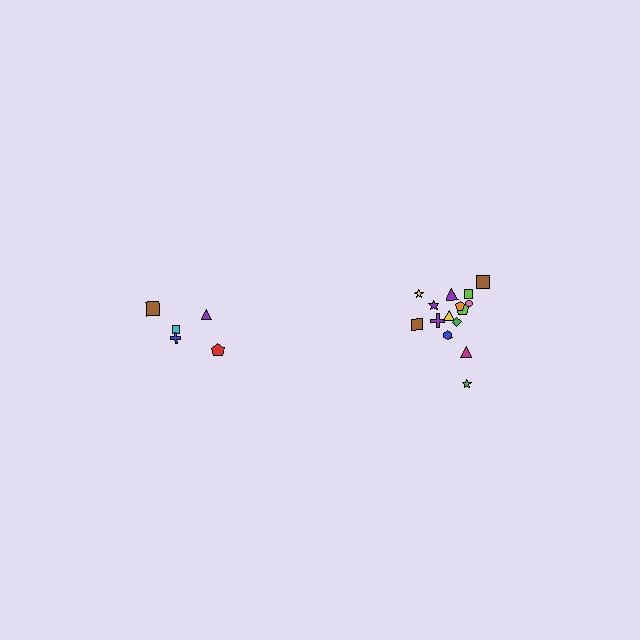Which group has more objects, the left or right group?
The right group.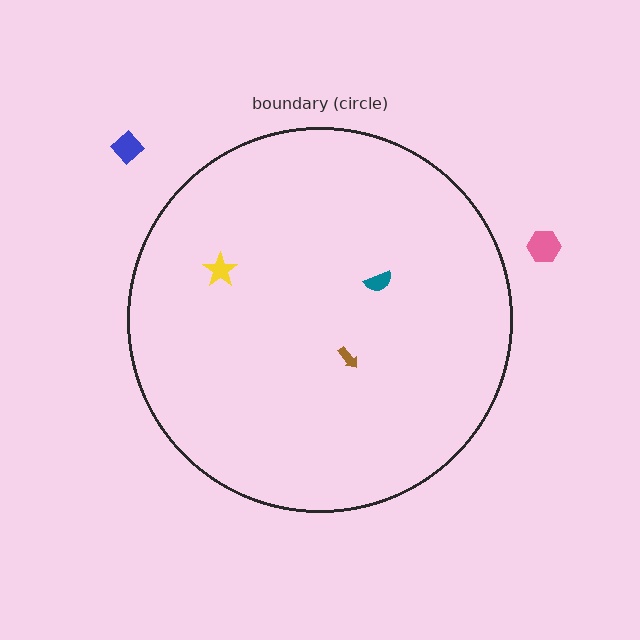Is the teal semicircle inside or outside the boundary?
Inside.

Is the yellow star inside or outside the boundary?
Inside.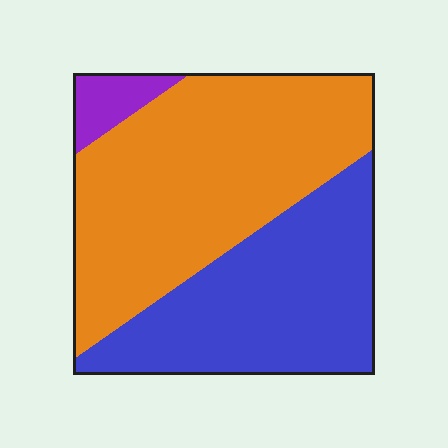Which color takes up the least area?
Purple, at roughly 5%.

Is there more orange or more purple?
Orange.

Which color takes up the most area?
Orange, at roughly 55%.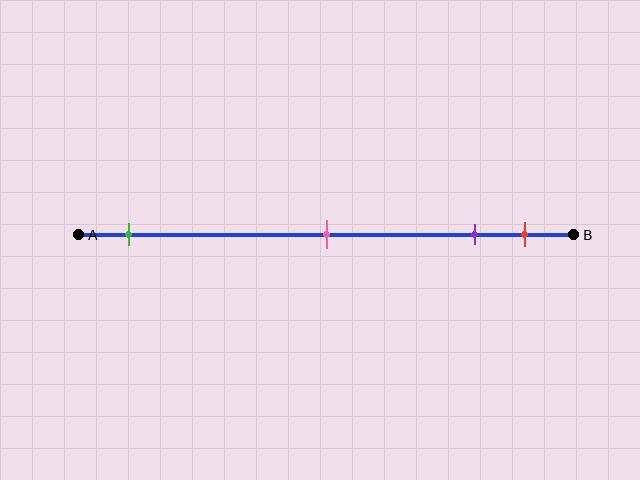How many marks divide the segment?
There are 4 marks dividing the segment.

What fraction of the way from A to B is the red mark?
The red mark is approximately 90% (0.9) of the way from A to B.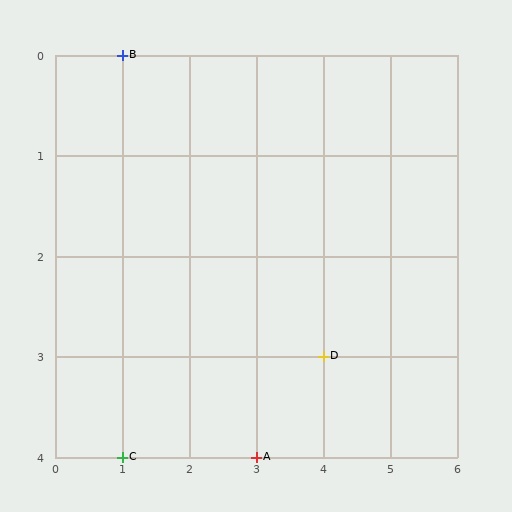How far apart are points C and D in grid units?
Points C and D are 3 columns and 1 row apart (about 3.2 grid units diagonally).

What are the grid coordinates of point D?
Point D is at grid coordinates (4, 3).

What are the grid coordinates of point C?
Point C is at grid coordinates (1, 4).